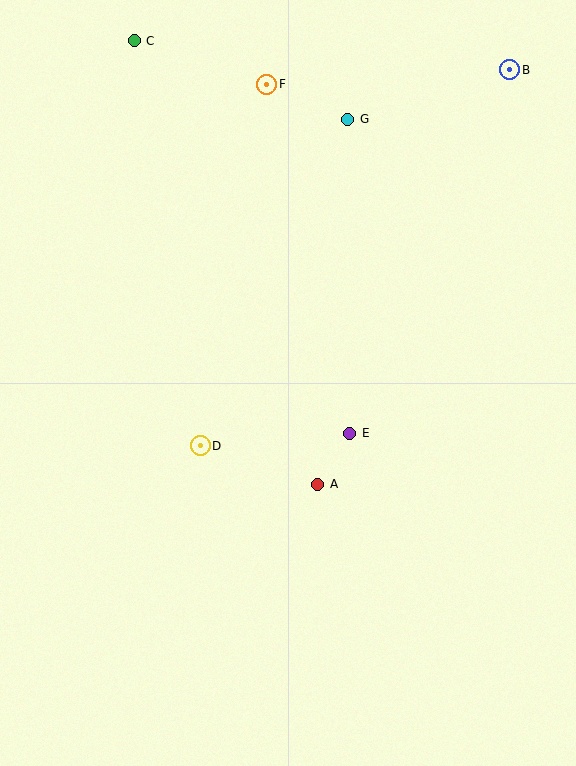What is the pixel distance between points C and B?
The distance between C and B is 376 pixels.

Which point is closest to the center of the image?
Point E at (350, 433) is closest to the center.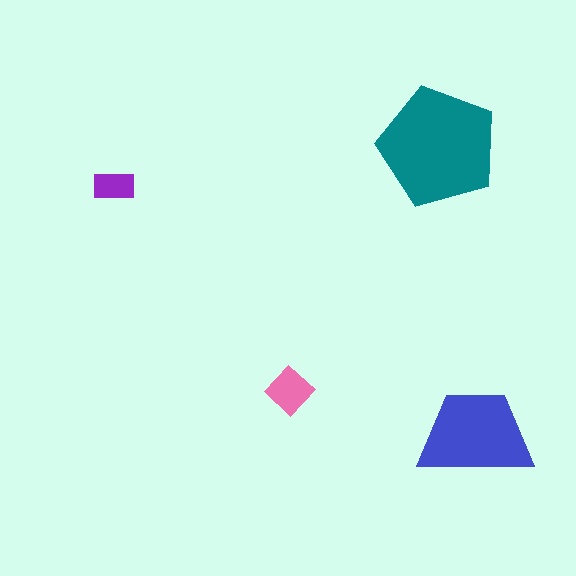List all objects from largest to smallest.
The teal pentagon, the blue trapezoid, the pink diamond, the purple rectangle.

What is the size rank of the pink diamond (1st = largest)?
3rd.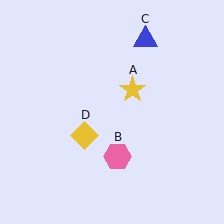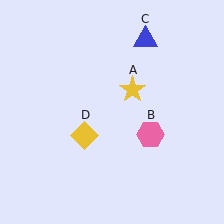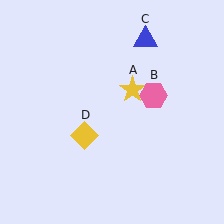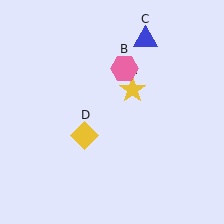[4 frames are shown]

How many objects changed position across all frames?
1 object changed position: pink hexagon (object B).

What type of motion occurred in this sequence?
The pink hexagon (object B) rotated counterclockwise around the center of the scene.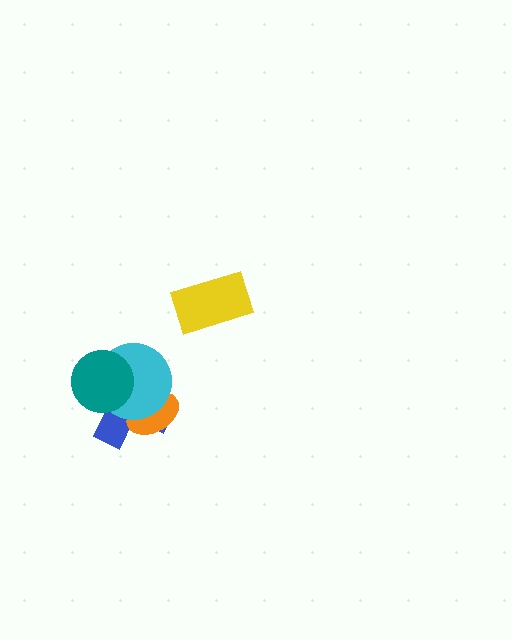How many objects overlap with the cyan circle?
3 objects overlap with the cyan circle.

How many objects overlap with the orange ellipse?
2 objects overlap with the orange ellipse.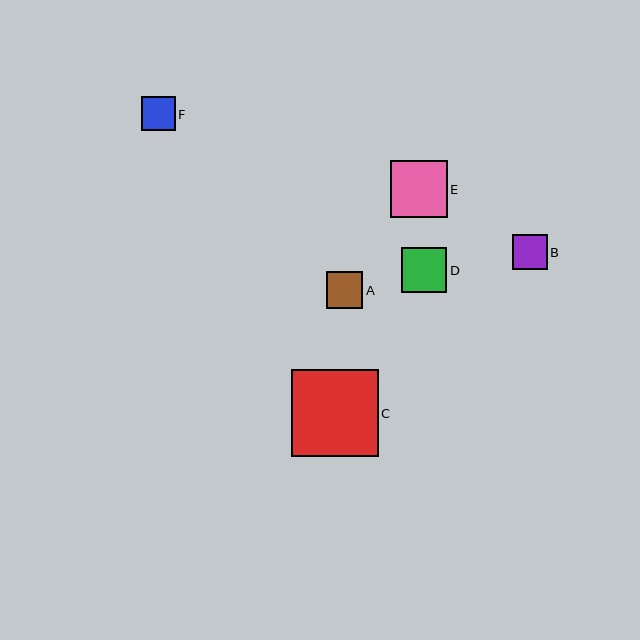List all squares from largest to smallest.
From largest to smallest: C, E, D, A, B, F.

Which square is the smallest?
Square F is the smallest with a size of approximately 34 pixels.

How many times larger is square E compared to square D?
Square E is approximately 1.3 times the size of square D.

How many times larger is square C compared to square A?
Square C is approximately 2.4 times the size of square A.